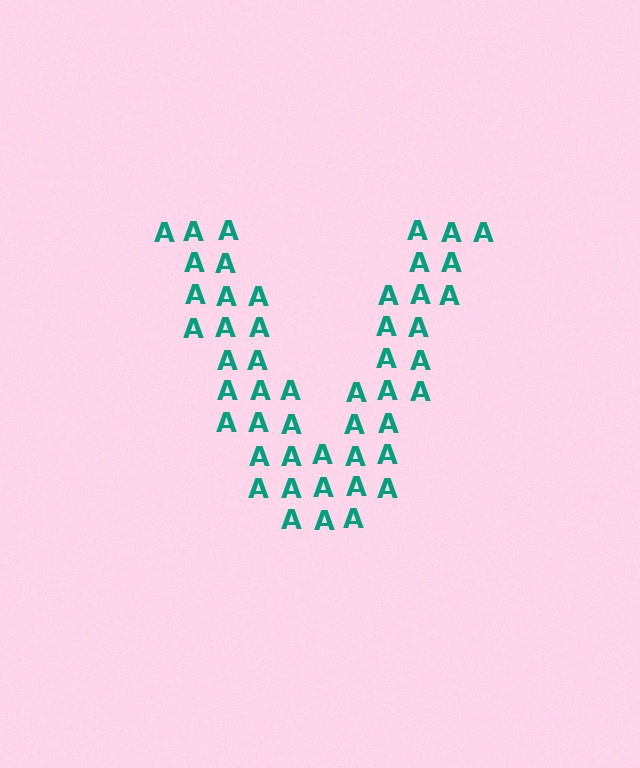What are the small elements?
The small elements are letter A's.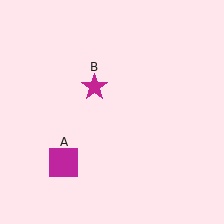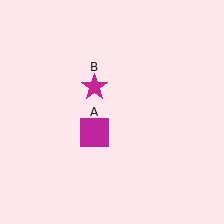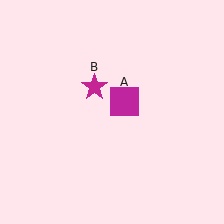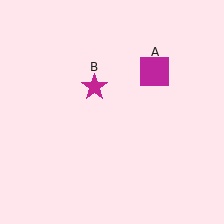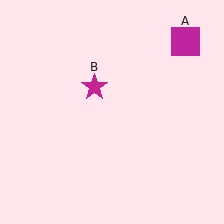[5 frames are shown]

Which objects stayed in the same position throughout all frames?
Magenta star (object B) remained stationary.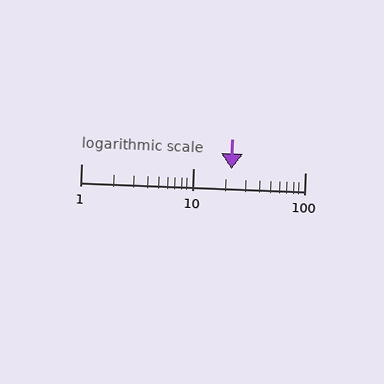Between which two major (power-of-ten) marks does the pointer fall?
The pointer is between 10 and 100.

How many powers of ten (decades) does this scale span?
The scale spans 2 decades, from 1 to 100.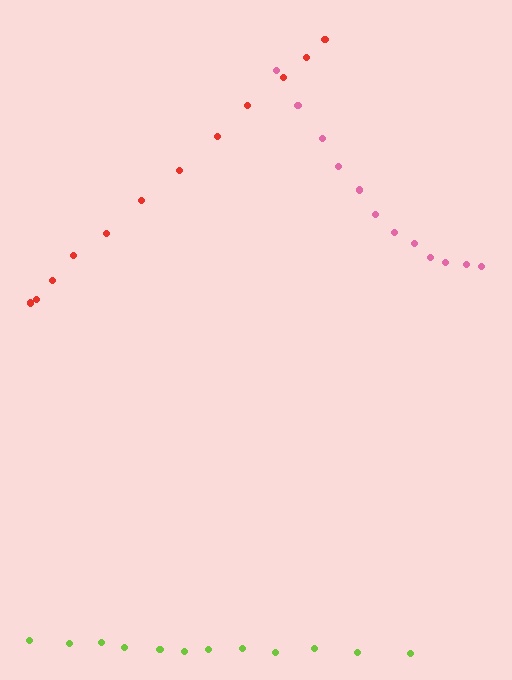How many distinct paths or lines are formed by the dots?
There are 3 distinct paths.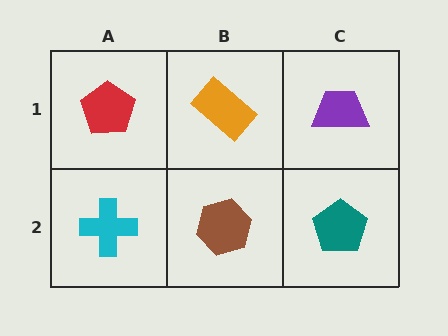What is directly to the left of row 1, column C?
An orange rectangle.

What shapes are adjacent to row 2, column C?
A purple trapezoid (row 1, column C), a brown hexagon (row 2, column B).